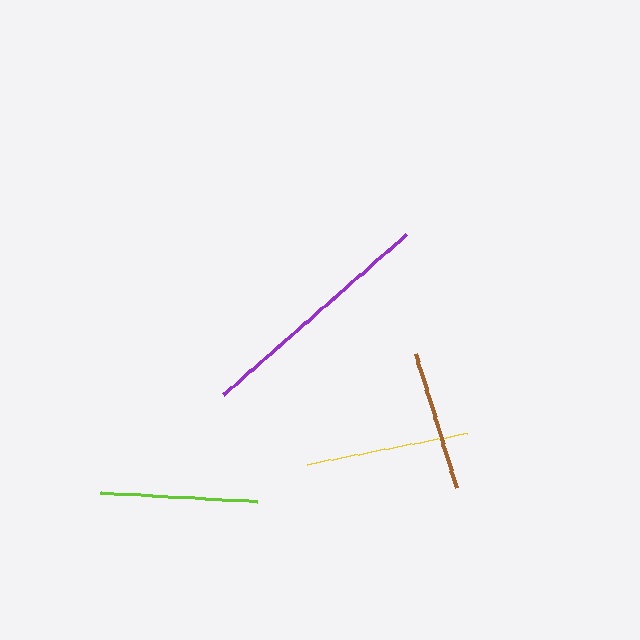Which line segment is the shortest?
The brown line is the shortest at approximately 141 pixels.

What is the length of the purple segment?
The purple segment is approximately 243 pixels long.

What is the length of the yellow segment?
The yellow segment is approximately 163 pixels long.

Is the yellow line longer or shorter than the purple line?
The purple line is longer than the yellow line.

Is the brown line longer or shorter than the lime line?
The lime line is longer than the brown line.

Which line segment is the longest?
The purple line is the longest at approximately 243 pixels.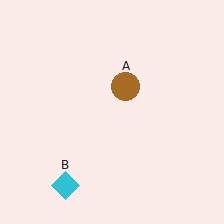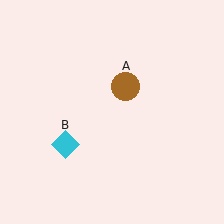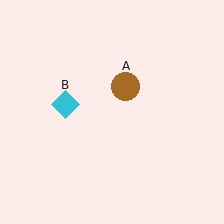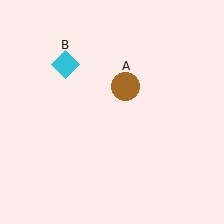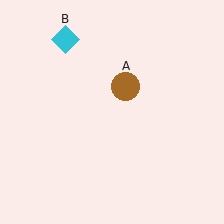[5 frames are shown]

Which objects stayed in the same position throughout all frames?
Brown circle (object A) remained stationary.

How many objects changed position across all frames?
1 object changed position: cyan diamond (object B).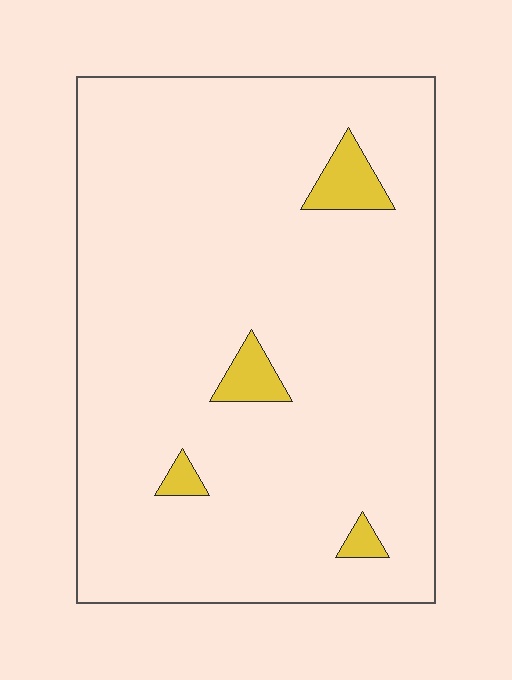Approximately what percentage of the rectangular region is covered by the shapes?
Approximately 5%.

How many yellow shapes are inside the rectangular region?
4.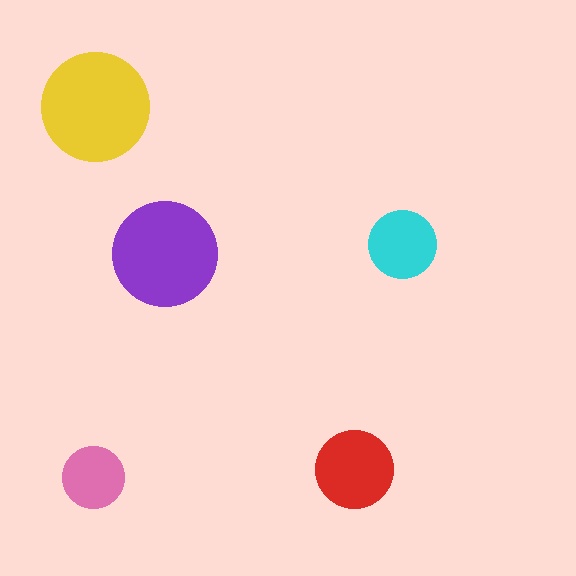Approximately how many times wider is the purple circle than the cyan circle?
About 1.5 times wider.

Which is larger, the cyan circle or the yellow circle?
The yellow one.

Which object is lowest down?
The pink circle is bottommost.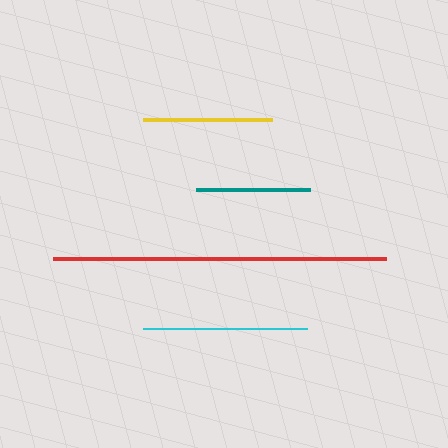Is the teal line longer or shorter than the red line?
The red line is longer than the teal line.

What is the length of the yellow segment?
The yellow segment is approximately 129 pixels long.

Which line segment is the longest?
The red line is the longest at approximately 333 pixels.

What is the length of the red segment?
The red segment is approximately 333 pixels long.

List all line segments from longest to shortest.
From longest to shortest: red, cyan, yellow, teal.